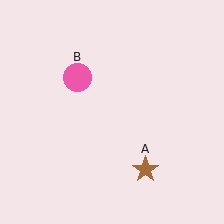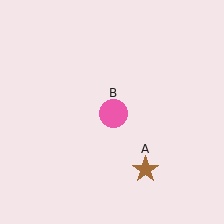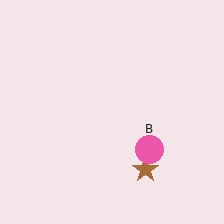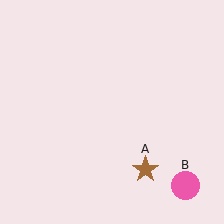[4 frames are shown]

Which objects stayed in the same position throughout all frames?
Brown star (object A) remained stationary.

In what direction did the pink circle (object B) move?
The pink circle (object B) moved down and to the right.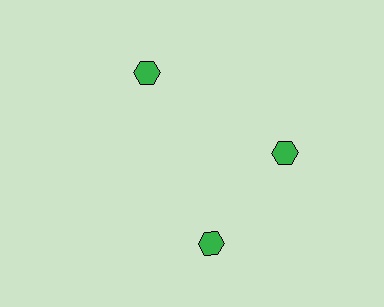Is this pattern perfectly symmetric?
No. The 3 green hexagons are arranged in a ring, but one element near the 7 o'clock position is rotated out of alignment along the ring, breaking the 3-fold rotational symmetry.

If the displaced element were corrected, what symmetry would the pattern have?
It would have 3-fold rotational symmetry — the pattern would map onto itself every 120 degrees.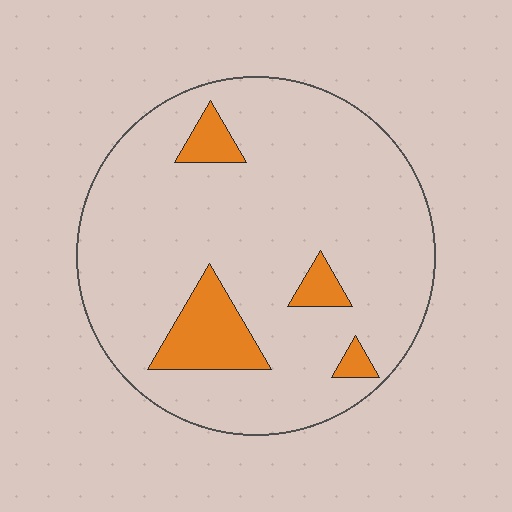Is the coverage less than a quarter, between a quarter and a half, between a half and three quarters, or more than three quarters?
Less than a quarter.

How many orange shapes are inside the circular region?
4.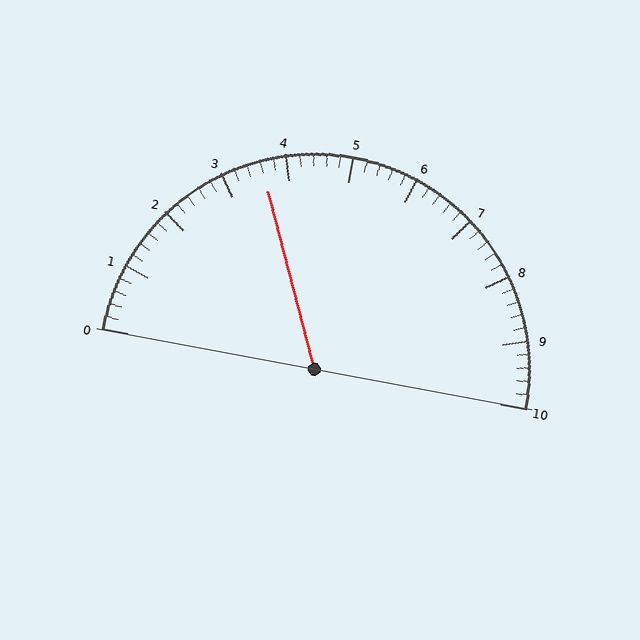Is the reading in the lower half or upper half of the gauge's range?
The reading is in the lower half of the range (0 to 10).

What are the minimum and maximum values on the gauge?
The gauge ranges from 0 to 10.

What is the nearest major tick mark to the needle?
The nearest major tick mark is 4.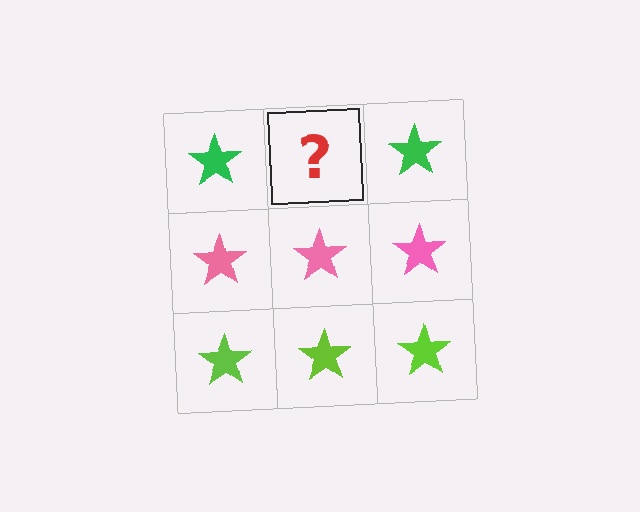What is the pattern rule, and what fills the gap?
The rule is that each row has a consistent color. The gap should be filled with a green star.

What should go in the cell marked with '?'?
The missing cell should contain a green star.